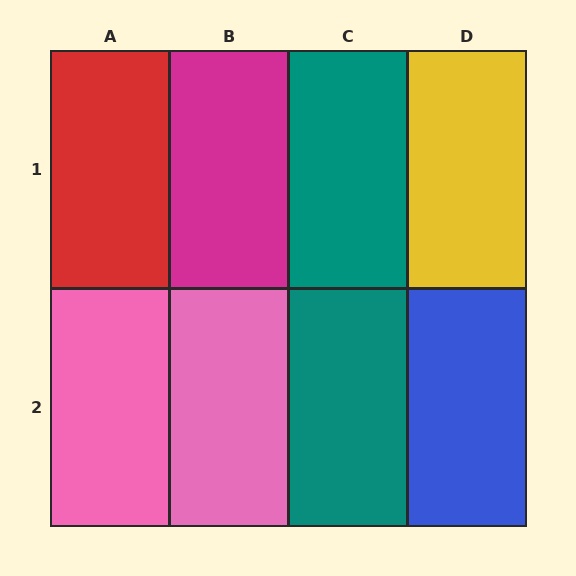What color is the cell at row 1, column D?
Yellow.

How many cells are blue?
1 cell is blue.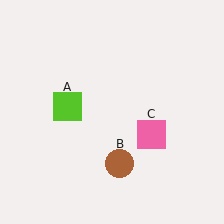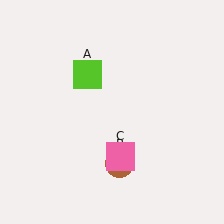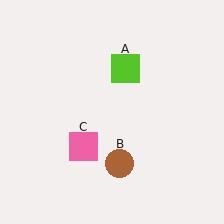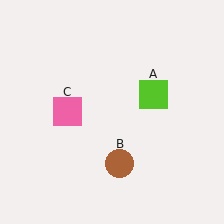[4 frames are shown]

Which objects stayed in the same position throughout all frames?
Brown circle (object B) remained stationary.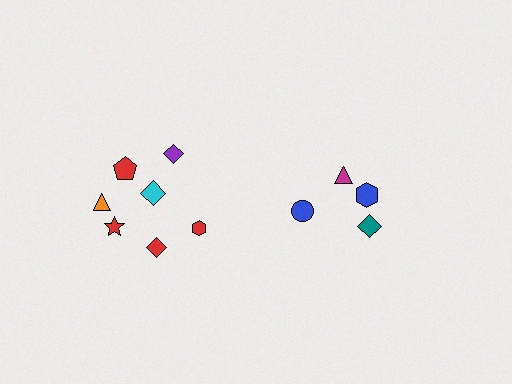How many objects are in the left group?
There are 7 objects.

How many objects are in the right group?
There are 4 objects.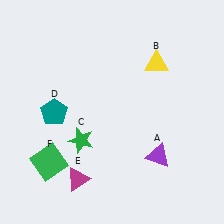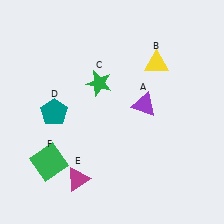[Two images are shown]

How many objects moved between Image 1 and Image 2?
2 objects moved between the two images.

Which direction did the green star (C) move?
The green star (C) moved up.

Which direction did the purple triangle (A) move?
The purple triangle (A) moved up.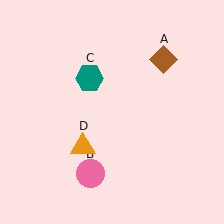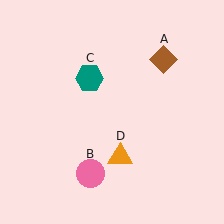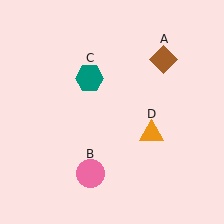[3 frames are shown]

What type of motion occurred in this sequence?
The orange triangle (object D) rotated counterclockwise around the center of the scene.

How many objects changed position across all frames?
1 object changed position: orange triangle (object D).